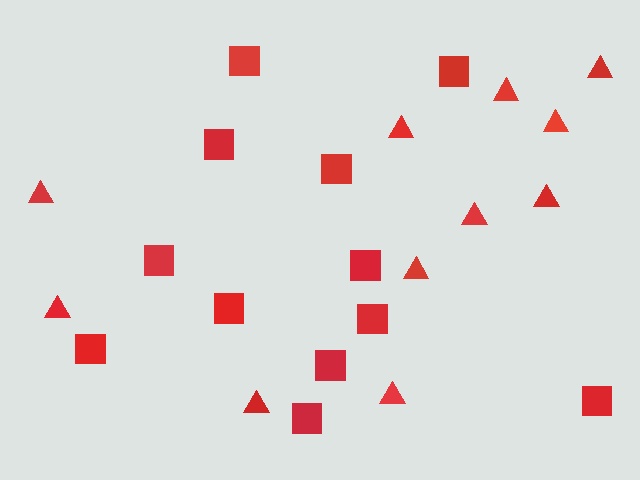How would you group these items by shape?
There are 2 groups: one group of squares (12) and one group of triangles (11).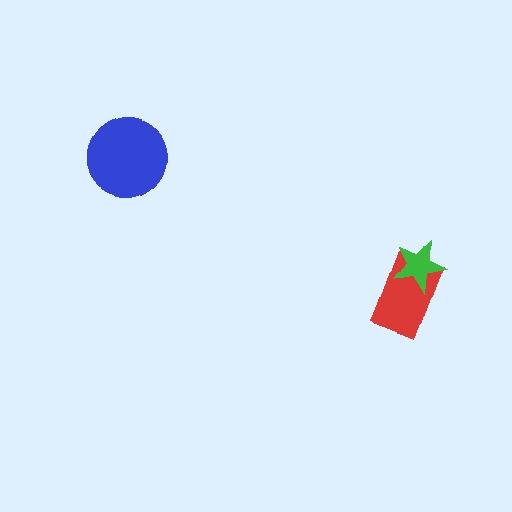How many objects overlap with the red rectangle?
1 object overlaps with the red rectangle.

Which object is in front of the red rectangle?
The green star is in front of the red rectangle.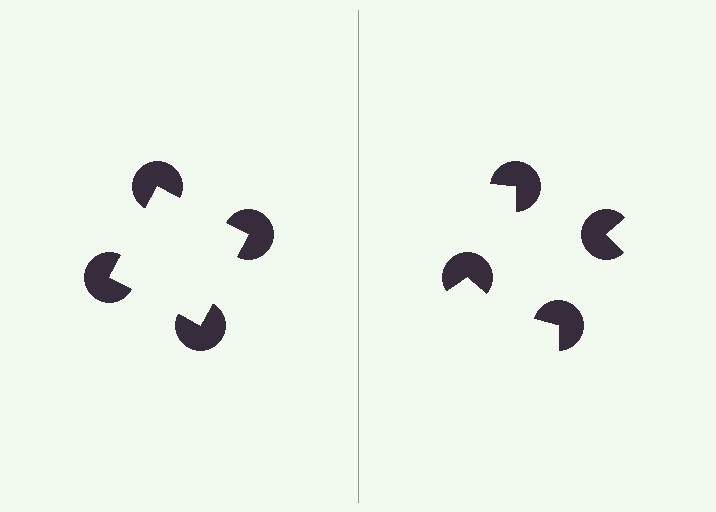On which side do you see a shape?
An illusory square appears on the left side. On the right side the wedge cuts are rotated, so no coherent shape forms.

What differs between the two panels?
The pac-man discs are positioned identically on both sides; only the wedge orientations differ. On the left they align to a square; on the right they are misaligned.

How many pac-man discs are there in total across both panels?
8 — 4 on each side.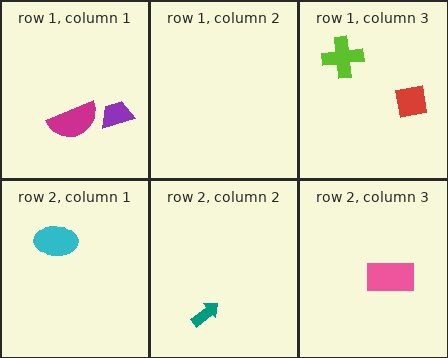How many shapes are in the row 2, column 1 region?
1.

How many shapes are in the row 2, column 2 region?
1.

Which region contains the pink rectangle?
The row 2, column 3 region.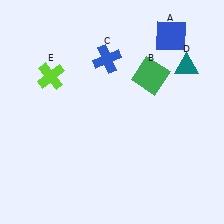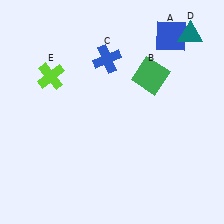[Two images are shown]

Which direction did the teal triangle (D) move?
The teal triangle (D) moved up.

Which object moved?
The teal triangle (D) moved up.